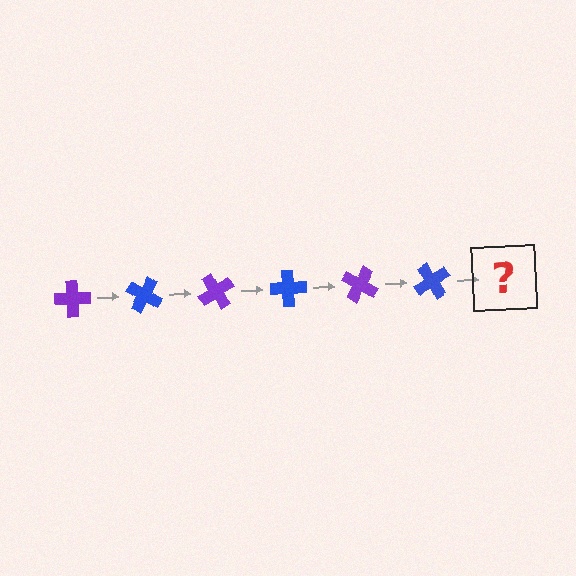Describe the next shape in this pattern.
It should be a purple cross, rotated 180 degrees from the start.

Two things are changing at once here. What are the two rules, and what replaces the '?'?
The two rules are that it rotates 30 degrees each step and the color cycles through purple and blue. The '?' should be a purple cross, rotated 180 degrees from the start.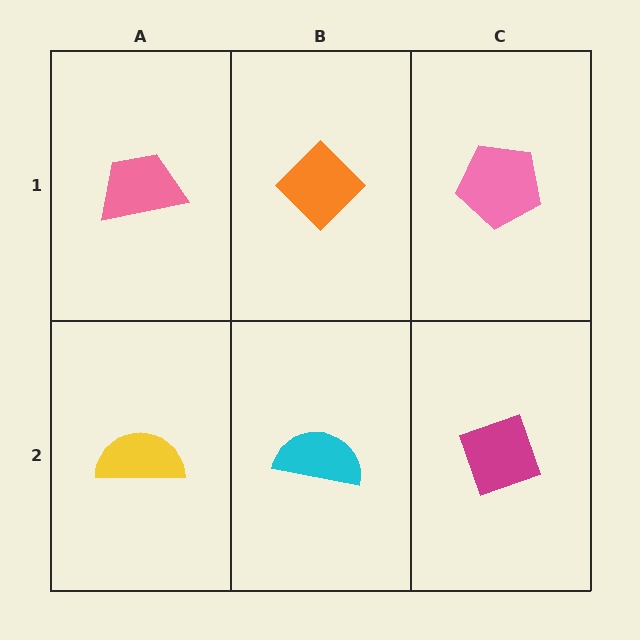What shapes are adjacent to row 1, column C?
A magenta diamond (row 2, column C), an orange diamond (row 1, column B).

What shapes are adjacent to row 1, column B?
A cyan semicircle (row 2, column B), a pink trapezoid (row 1, column A), a pink pentagon (row 1, column C).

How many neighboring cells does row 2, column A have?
2.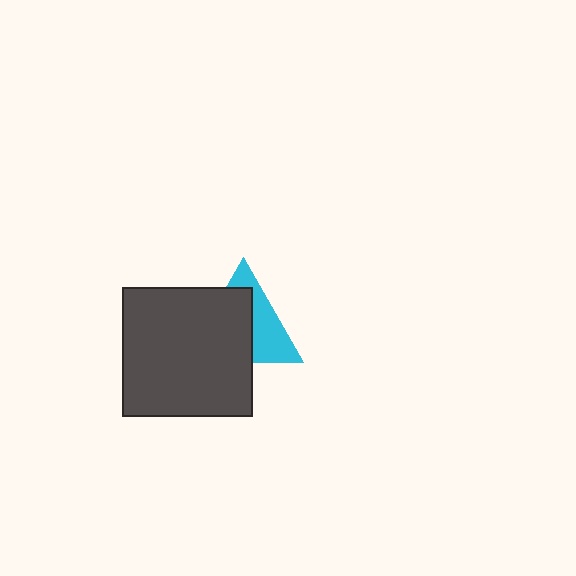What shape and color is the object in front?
The object in front is a dark gray square.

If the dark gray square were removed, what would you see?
You would see the complete cyan triangle.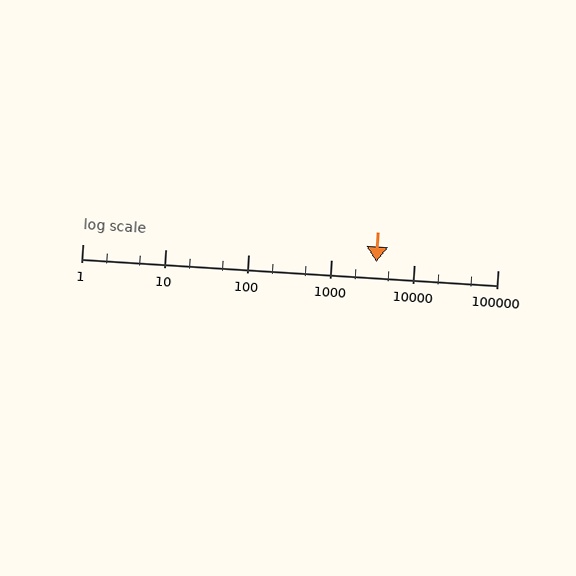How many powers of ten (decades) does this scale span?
The scale spans 5 decades, from 1 to 100000.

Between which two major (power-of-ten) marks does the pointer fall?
The pointer is between 1000 and 10000.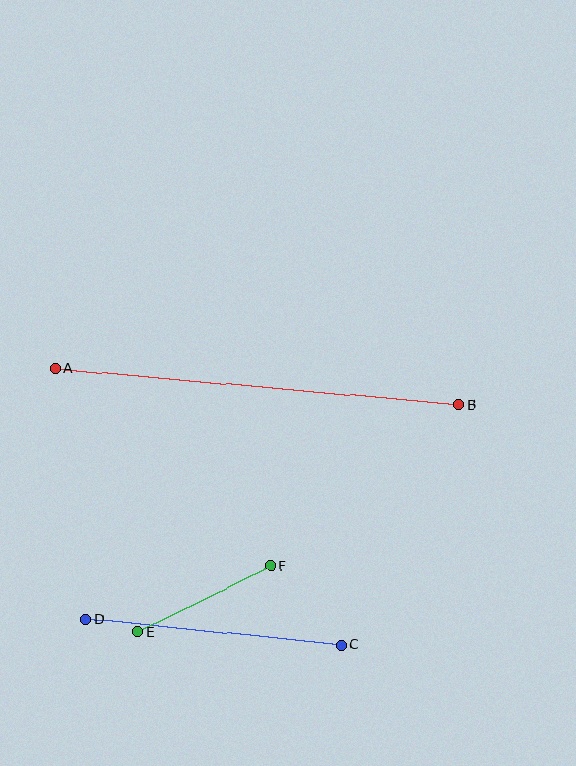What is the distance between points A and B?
The distance is approximately 406 pixels.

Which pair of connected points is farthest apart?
Points A and B are farthest apart.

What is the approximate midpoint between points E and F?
The midpoint is at approximately (204, 599) pixels.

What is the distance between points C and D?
The distance is approximately 257 pixels.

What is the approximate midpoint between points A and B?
The midpoint is at approximately (257, 386) pixels.